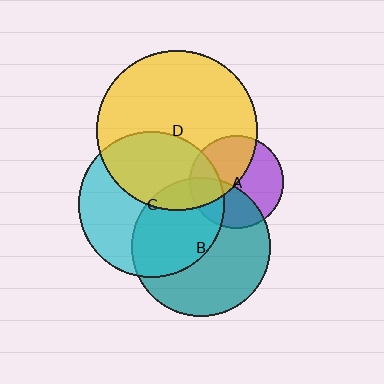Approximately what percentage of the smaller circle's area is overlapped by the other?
Approximately 45%.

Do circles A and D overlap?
Yes.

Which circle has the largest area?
Circle D (yellow).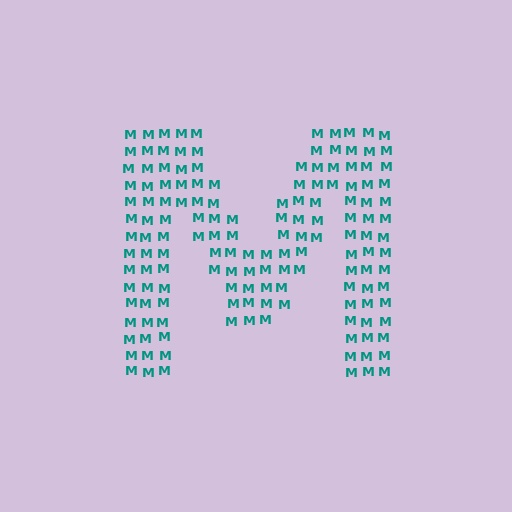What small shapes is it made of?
It is made of small letter M's.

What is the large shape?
The large shape is the letter M.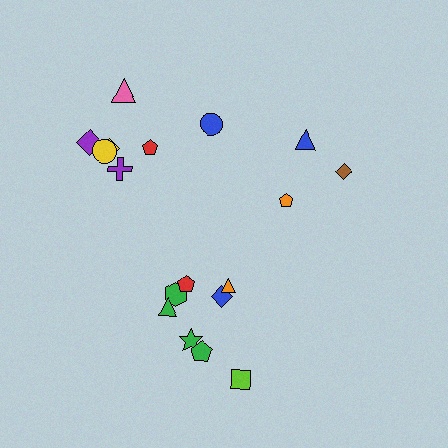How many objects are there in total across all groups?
There are 18 objects.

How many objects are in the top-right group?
There are 4 objects.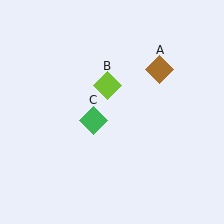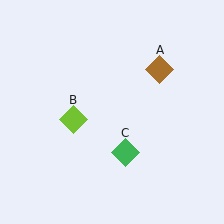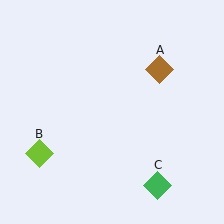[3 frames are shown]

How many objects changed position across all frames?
2 objects changed position: lime diamond (object B), green diamond (object C).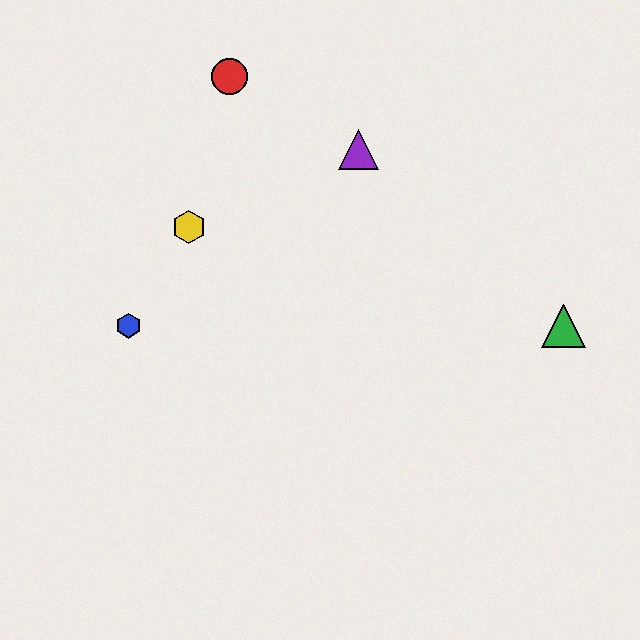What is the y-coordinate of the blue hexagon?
The blue hexagon is at y≈326.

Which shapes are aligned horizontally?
The blue hexagon, the green triangle are aligned horizontally.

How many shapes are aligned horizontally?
2 shapes (the blue hexagon, the green triangle) are aligned horizontally.